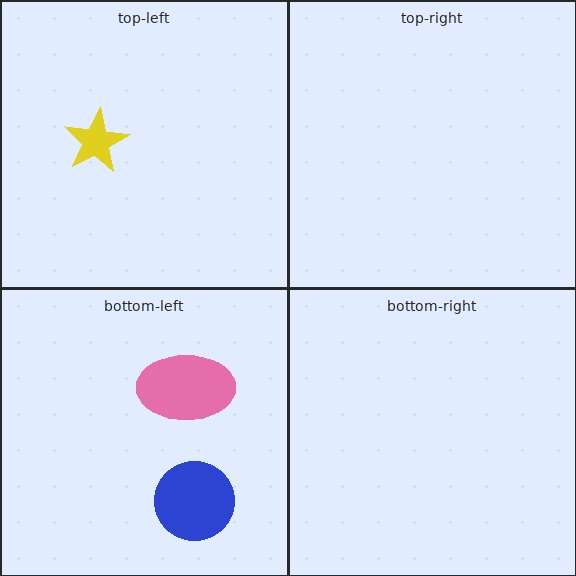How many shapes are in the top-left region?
1.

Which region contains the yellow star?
The top-left region.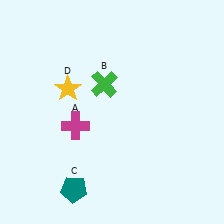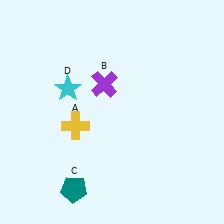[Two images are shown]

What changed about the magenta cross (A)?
In Image 1, A is magenta. In Image 2, it changed to yellow.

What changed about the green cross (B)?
In Image 1, B is green. In Image 2, it changed to purple.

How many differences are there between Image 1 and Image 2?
There are 3 differences between the two images.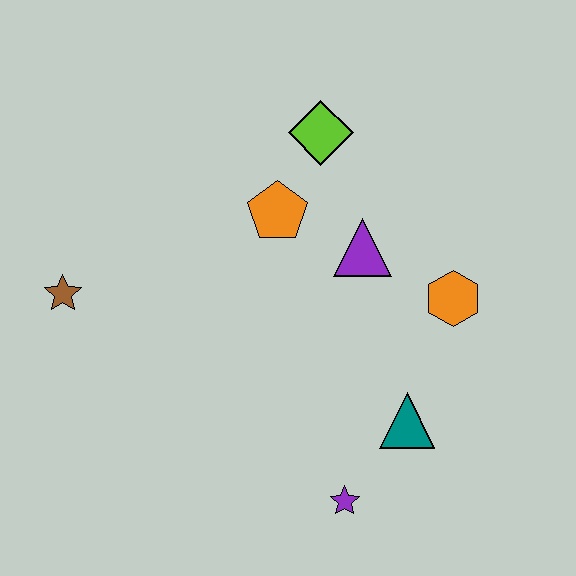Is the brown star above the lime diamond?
No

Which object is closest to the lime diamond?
The orange pentagon is closest to the lime diamond.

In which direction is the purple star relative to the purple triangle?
The purple star is below the purple triangle.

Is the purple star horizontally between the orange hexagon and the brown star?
Yes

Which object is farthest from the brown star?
The orange hexagon is farthest from the brown star.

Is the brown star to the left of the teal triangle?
Yes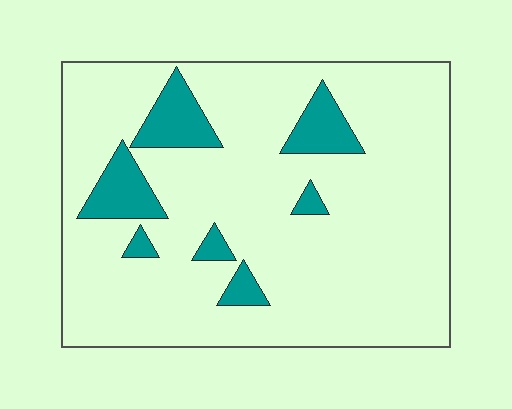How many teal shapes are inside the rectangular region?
7.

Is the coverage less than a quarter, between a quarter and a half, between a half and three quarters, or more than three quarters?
Less than a quarter.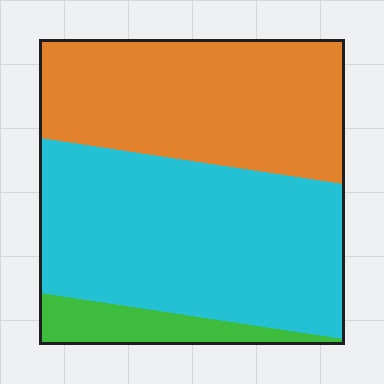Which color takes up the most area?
Cyan, at roughly 50%.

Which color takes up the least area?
Green, at roughly 10%.